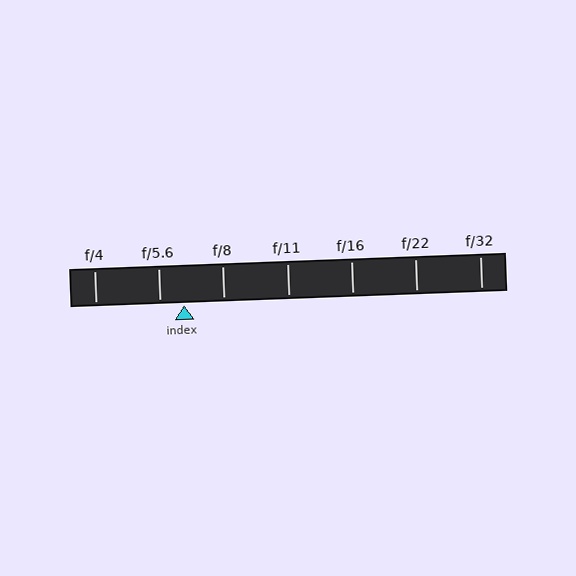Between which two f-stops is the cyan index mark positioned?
The index mark is between f/5.6 and f/8.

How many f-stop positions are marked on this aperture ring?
There are 7 f-stop positions marked.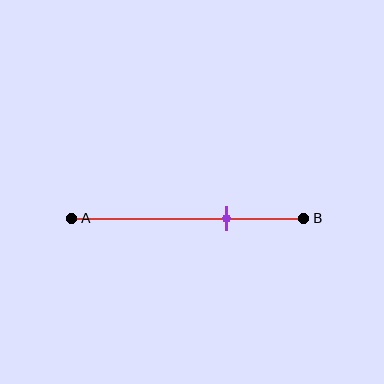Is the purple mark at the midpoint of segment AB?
No, the mark is at about 65% from A, not at the 50% midpoint.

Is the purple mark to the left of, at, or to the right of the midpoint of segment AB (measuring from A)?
The purple mark is to the right of the midpoint of segment AB.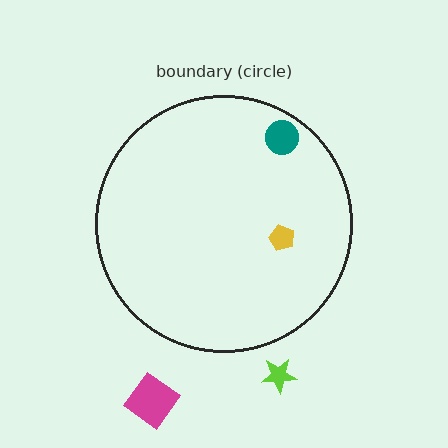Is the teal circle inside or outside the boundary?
Inside.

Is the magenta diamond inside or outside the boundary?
Outside.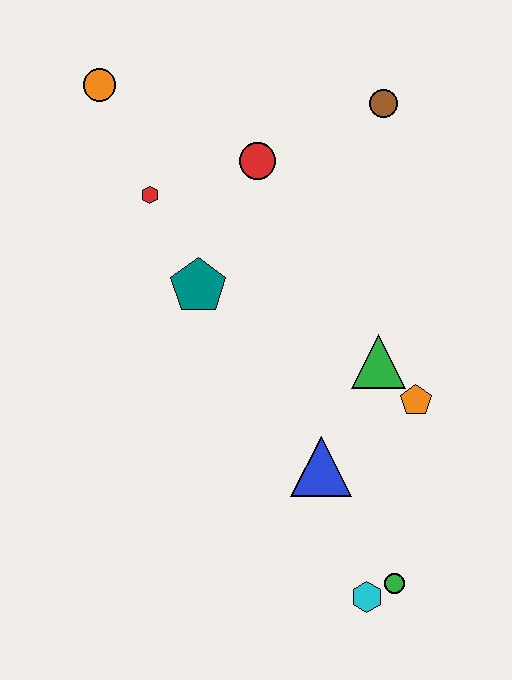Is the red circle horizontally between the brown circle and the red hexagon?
Yes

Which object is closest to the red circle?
The red hexagon is closest to the red circle.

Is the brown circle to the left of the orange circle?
No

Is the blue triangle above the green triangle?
No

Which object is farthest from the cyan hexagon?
The orange circle is farthest from the cyan hexagon.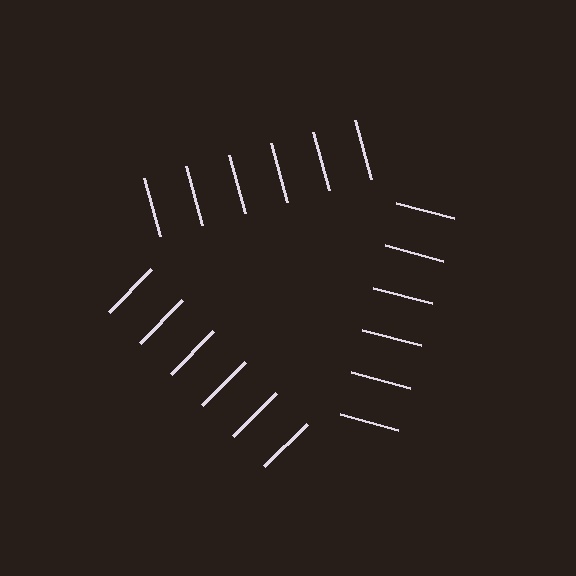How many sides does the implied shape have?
3 sides — the line-ends trace a triangle.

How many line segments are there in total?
18 — 6 along each of the 3 edges.